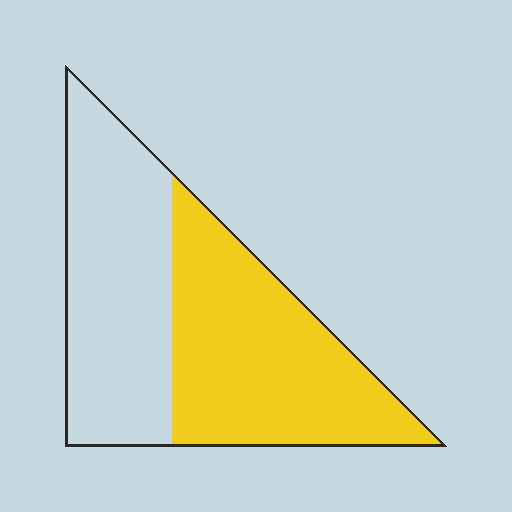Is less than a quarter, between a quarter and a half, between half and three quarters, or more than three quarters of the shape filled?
Between half and three quarters.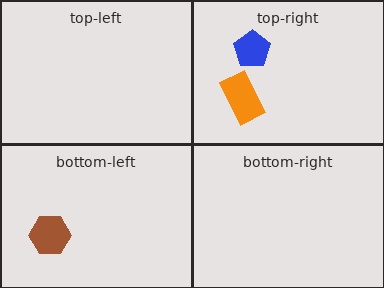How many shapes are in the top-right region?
2.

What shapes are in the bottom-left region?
The brown hexagon.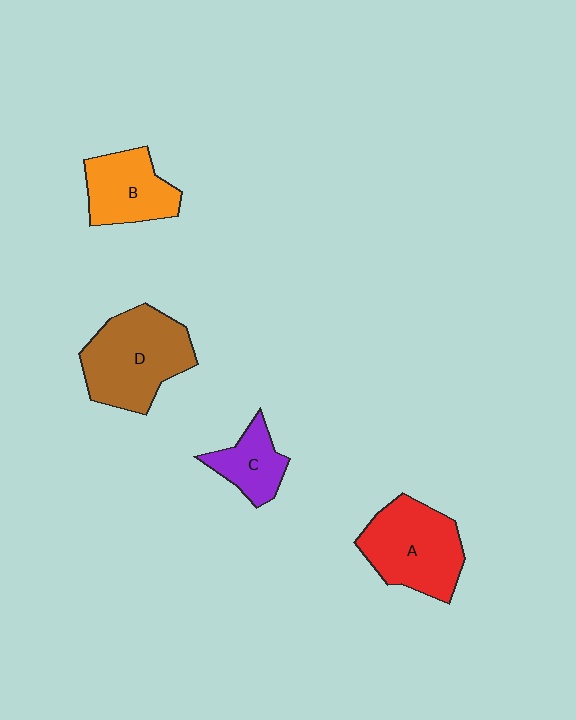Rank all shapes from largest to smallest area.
From largest to smallest: D (brown), A (red), B (orange), C (purple).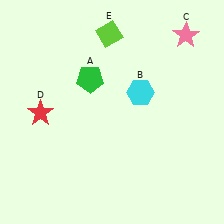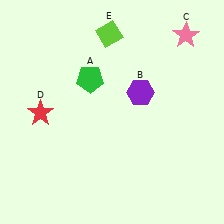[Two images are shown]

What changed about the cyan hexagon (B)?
In Image 1, B is cyan. In Image 2, it changed to purple.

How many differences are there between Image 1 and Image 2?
There is 1 difference between the two images.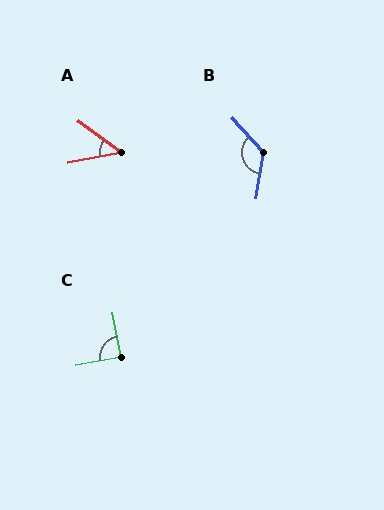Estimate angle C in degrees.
Approximately 89 degrees.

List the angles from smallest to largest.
A (47°), C (89°), B (129°).